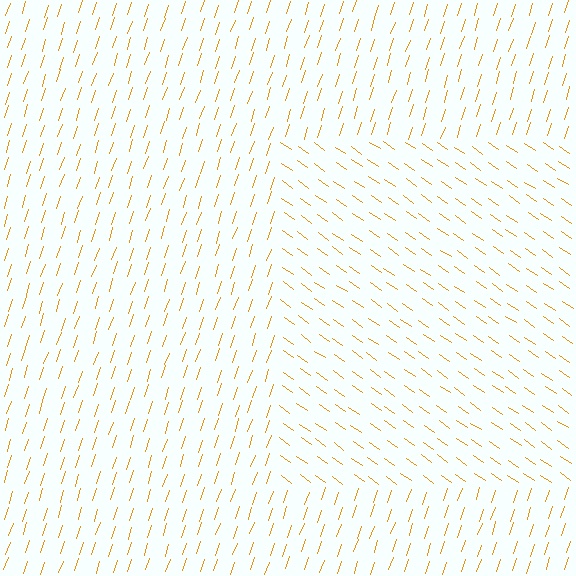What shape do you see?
I see a rectangle.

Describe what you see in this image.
The image is filled with small orange line segments. A rectangle region in the image has lines oriented differently from the surrounding lines, creating a visible texture boundary.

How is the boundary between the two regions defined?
The boundary is defined purely by a change in line orientation (approximately 74 degrees difference). All lines are the same color and thickness.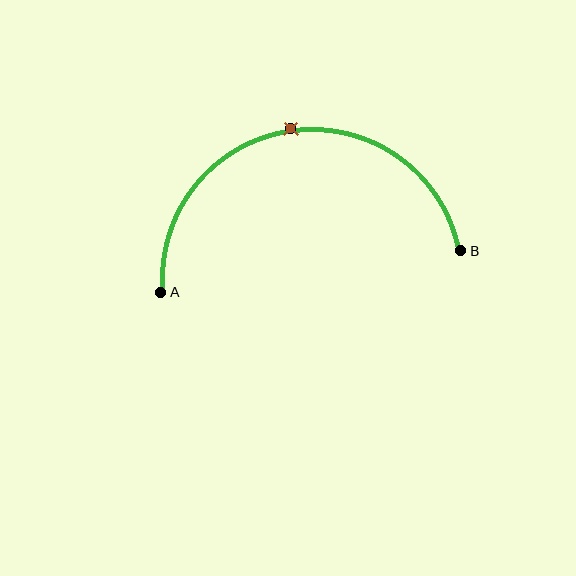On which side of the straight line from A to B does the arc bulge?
The arc bulges above the straight line connecting A and B.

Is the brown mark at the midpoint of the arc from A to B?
Yes. The brown mark lies on the arc at equal arc-length from both A and B — it is the arc midpoint.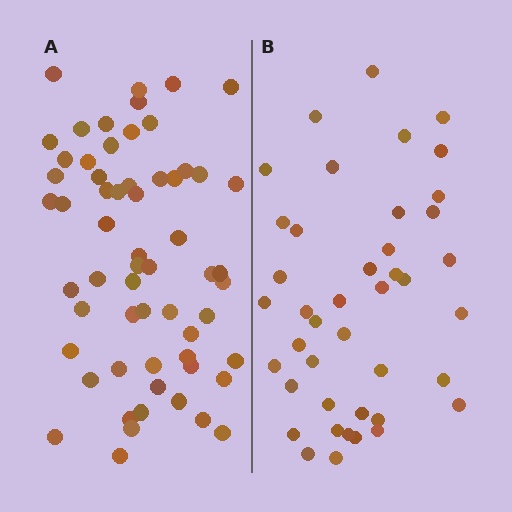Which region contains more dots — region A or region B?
Region A (the left region) has more dots.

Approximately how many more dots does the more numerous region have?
Region A has approximately 20 more dots than region B.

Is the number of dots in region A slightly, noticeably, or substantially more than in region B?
Region A has noticeably more, but not dramatically so. The ratio is roughly 1.4 to 1.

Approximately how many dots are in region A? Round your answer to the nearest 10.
About 60 dots.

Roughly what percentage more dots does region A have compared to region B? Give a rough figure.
About 45% more.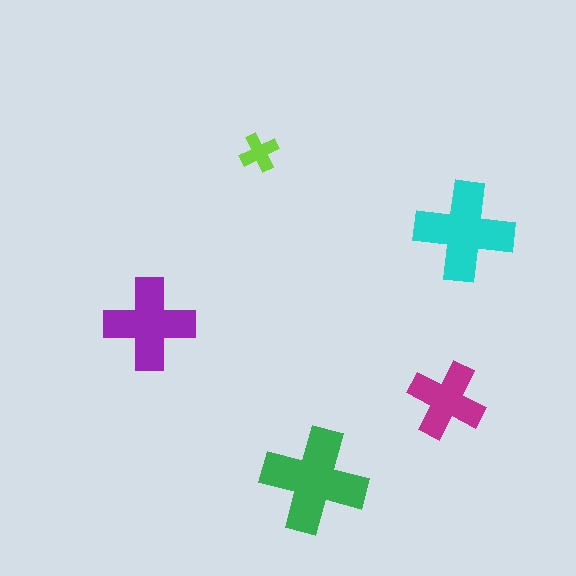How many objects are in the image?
There are 5 objects in the image.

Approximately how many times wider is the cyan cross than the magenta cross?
About 1.5 times wider.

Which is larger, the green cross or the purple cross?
The green one.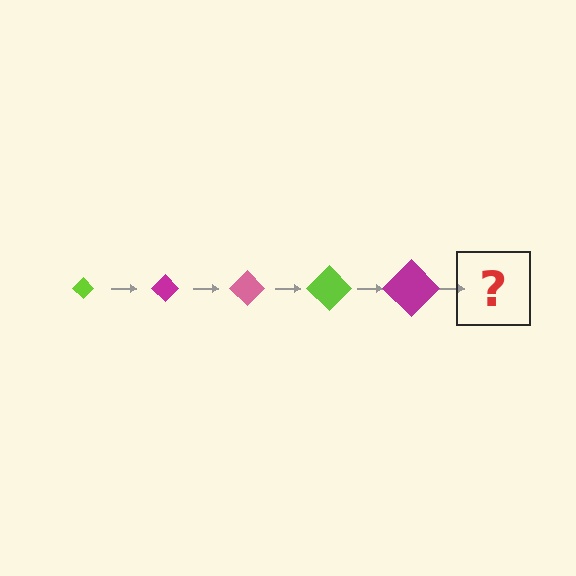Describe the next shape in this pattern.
It should be a pink diamond, larger than the previous one.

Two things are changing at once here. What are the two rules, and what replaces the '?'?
The two rules are that the diamond grows larger each step and the color cycles through lime, magenta, and pink. The '?' should be a pink diamond, larger than the previous one.